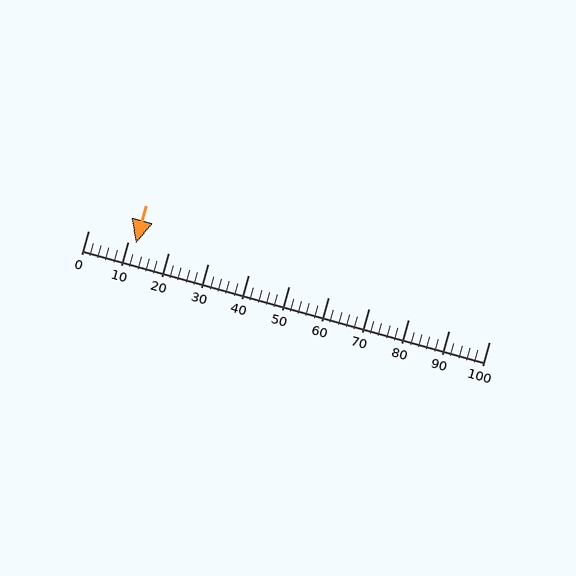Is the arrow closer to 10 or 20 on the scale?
The arrow is closer to 10.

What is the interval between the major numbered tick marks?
The major tick marks are spaced 10 units apart.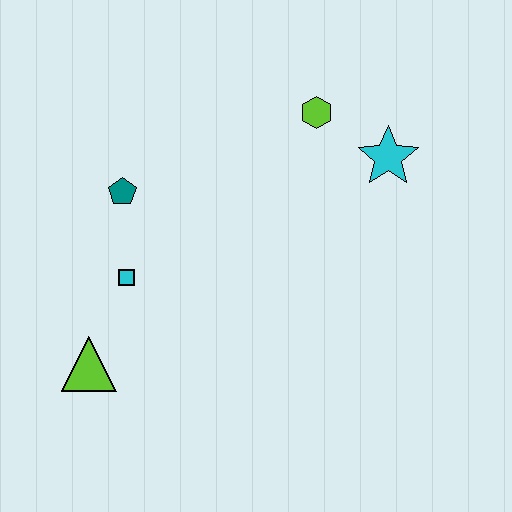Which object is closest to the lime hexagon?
The cyan star is closest to the lime hexagon.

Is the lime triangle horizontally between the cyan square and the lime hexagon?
No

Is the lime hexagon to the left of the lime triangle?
No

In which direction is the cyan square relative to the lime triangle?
The cyan square is above the lime triangle.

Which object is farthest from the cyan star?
The lime triangle is farthest from the cyan star.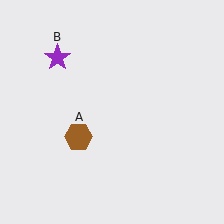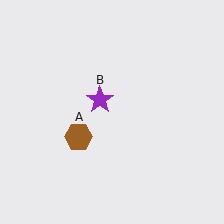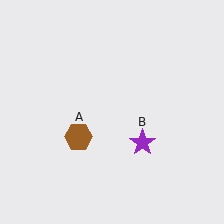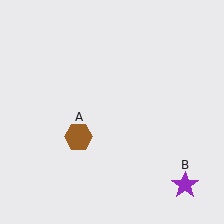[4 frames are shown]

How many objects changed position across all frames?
1 object changed position: purple star (object B).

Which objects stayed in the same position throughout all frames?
Brown hexagon (object A) remained stationary.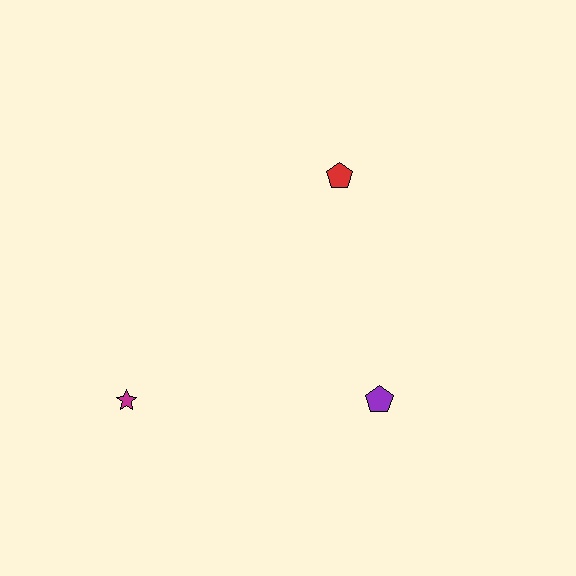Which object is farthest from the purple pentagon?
The magenta star is farthest from the purple pentagon.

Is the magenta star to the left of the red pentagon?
Yes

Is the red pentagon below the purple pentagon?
No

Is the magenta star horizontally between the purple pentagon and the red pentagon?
No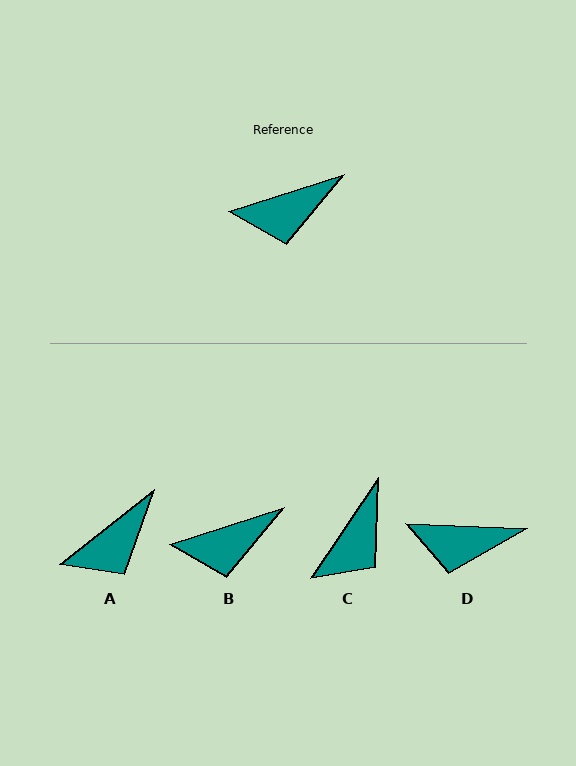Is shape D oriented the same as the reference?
No, it is off by about 20 degrees.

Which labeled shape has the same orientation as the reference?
B.